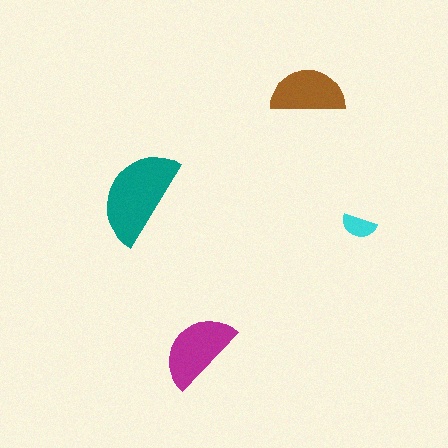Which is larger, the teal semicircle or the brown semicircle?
The teal one.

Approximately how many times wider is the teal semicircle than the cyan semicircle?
About 3 times wider.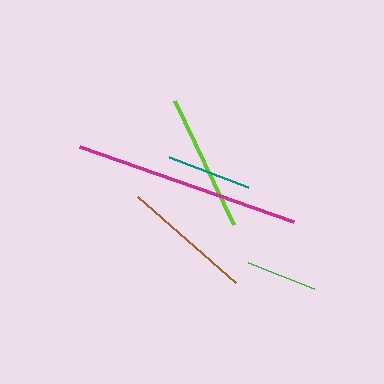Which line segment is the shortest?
The green line is the shortest at approximately 71 pixels.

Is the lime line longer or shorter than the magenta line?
The magenta line is longer than the lime line.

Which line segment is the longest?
The magenta line is the longest at approximately 227 pixels.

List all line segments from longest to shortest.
From longest to shortest: magenta, lime, brown, teal, green.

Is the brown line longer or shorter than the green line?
The brown line is longer than the green line.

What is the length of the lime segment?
The lime segment is approximately 137 pixels long.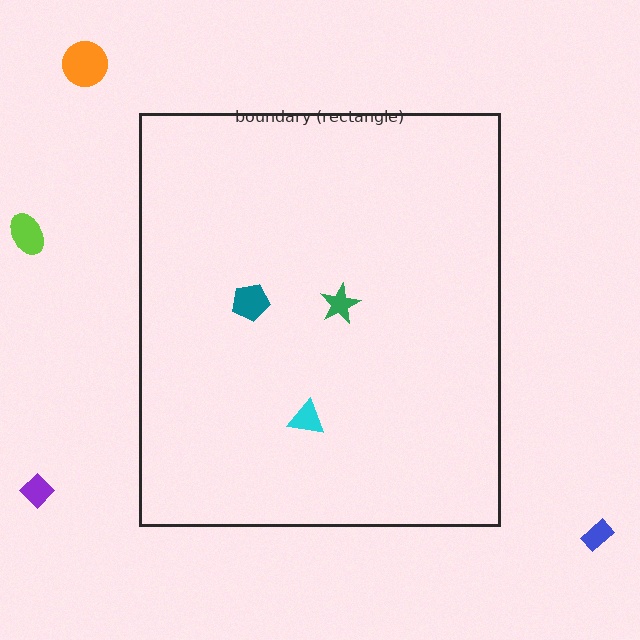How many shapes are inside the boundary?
3 inside, 4 outside.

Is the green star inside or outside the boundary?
Inside.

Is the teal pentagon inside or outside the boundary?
Inside.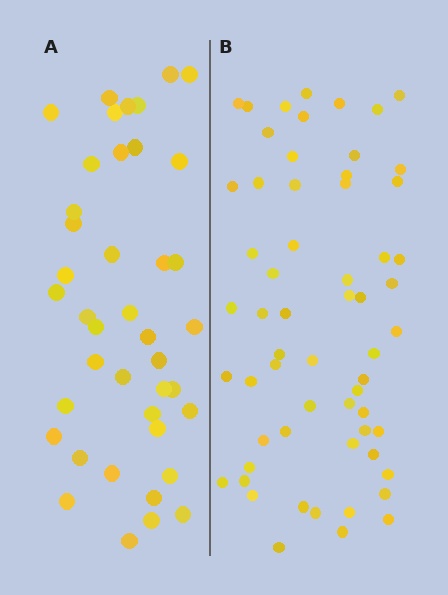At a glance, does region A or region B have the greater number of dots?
Region B (the right region) has more dots.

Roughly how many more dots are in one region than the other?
Region B has approximately 20 more dots than region A.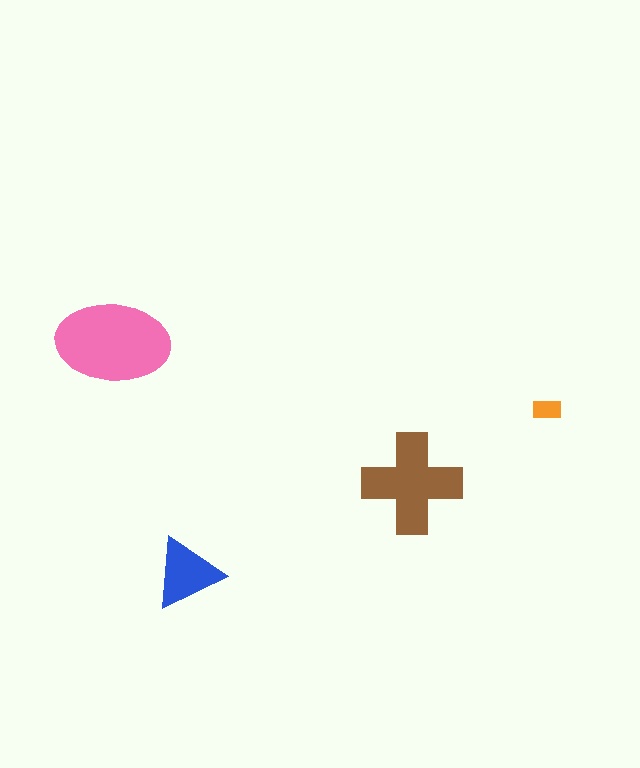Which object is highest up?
The pink ellipse is topmost.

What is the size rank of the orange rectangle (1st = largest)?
4th.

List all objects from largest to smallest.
The pink ellipse, the brown cross, the blue triangle, the orange rectangle.